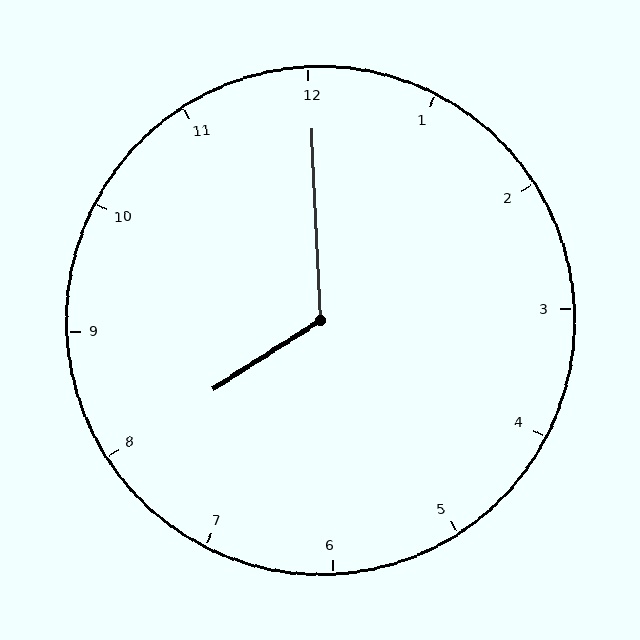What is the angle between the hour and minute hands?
Approximately 120 degrees.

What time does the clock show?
8:00.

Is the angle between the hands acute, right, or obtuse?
It is obtuse.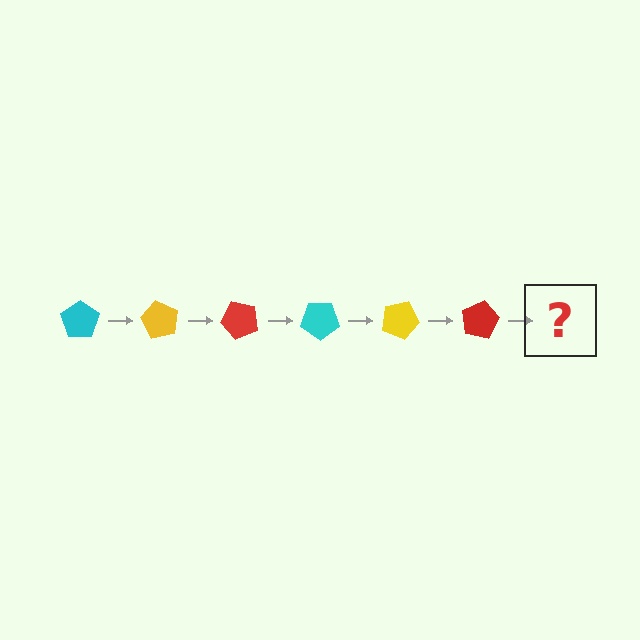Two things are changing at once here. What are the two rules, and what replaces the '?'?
The two rules are that it rotates 60 degrees each step and the color cycles through cyan, yellow, and red. The '?' should be a cyan pentagon, rotated 360 degrees from the start.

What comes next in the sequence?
The next element should be a cyan pentagon, rotated 360 degrees from the start.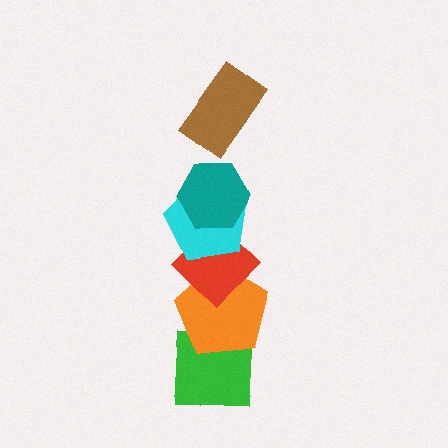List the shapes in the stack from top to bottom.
From top to bottom: the brown rectangle, the teal hexagon, the cyan pentagon, the red diamond, the orange pentagon, the green square.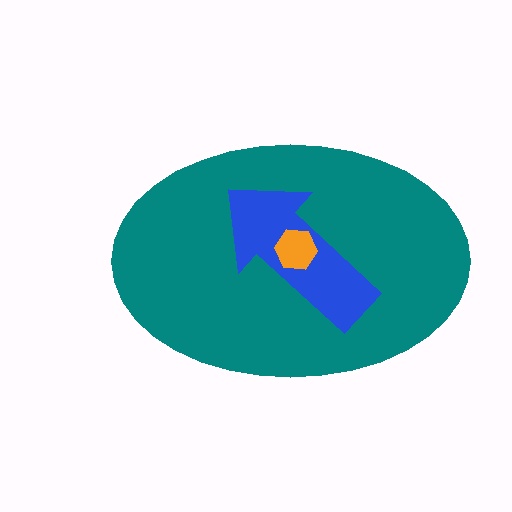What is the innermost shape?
The orange hexagon.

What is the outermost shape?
The teal ellipse.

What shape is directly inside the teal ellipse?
The blue arrow.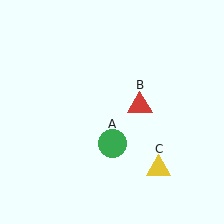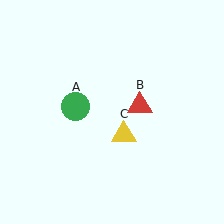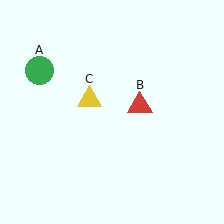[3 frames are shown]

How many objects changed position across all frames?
2 objects changed position: green circle (object A), yellow triangle (object C).